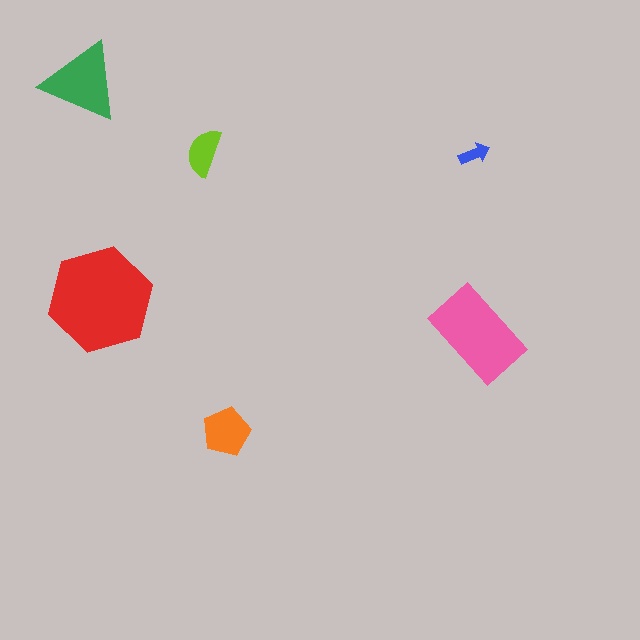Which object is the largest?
The red hexagon.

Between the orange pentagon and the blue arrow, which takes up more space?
The orange pentagon.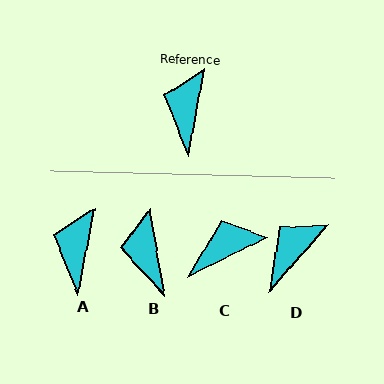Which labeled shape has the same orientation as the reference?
A.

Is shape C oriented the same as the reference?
No, it is off by about 53 degrees.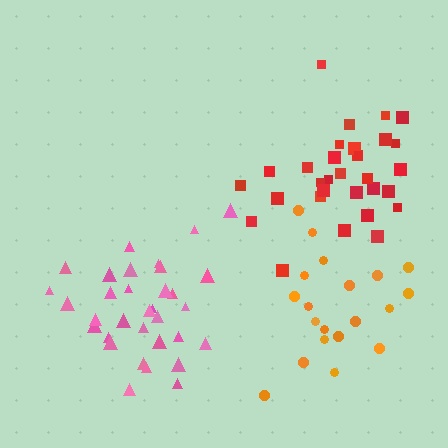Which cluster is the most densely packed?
Red.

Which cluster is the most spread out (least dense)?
Orange.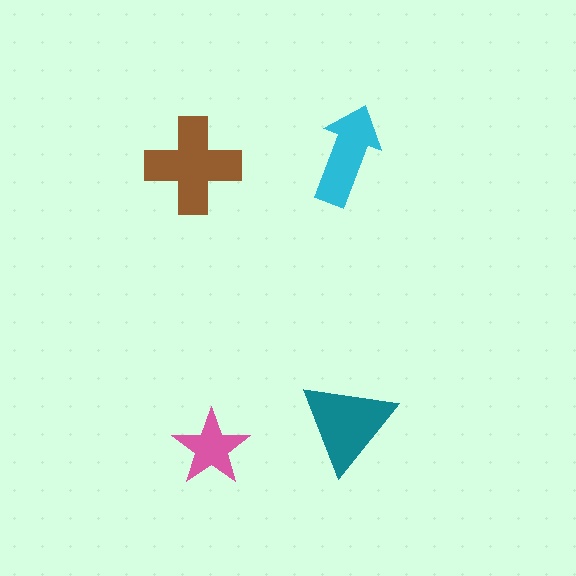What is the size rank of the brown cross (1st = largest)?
1st.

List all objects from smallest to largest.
The pink star, the cyan arrow, the teal triangle, the brown cross.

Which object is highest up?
The cyan arrow is topmost.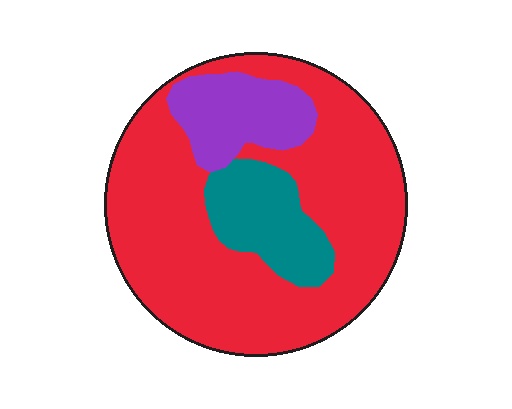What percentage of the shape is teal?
Teal covers roughly 15% of the shape.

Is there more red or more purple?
Red.